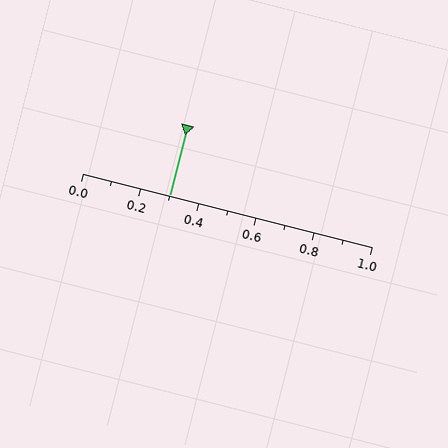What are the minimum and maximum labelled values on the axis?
The axis runs from 0.0 to 1.0.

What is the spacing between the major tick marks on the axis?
The major ticks are spaced 0.2 apart.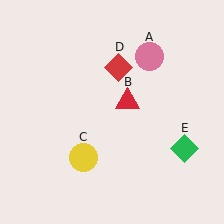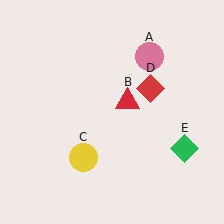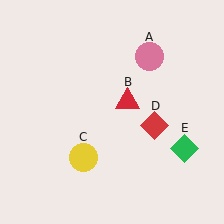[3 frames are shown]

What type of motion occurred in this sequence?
The red diamond (object D) rotated clockwise around the center of the scene.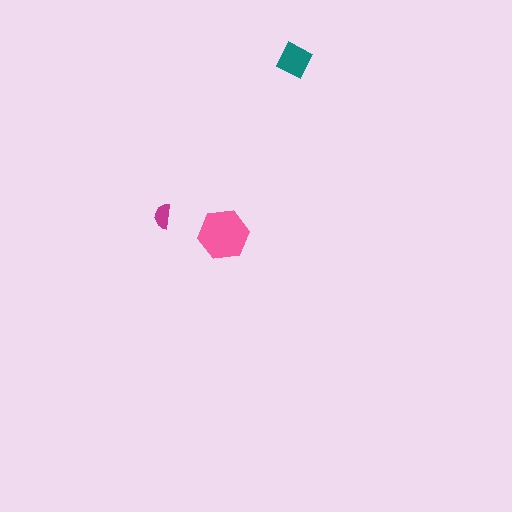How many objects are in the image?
There are 3 objects in the image.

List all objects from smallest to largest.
The magenta semicircle, the teal square, the pink hexagon.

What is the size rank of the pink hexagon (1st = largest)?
1st.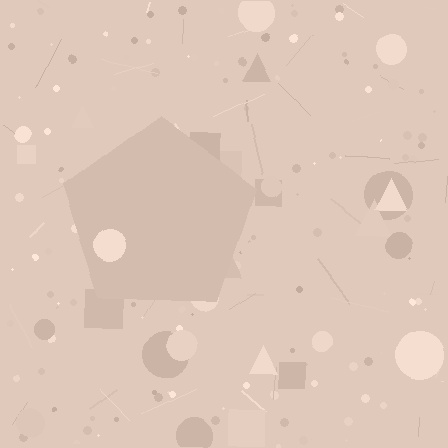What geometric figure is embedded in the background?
A pentagon is embedded in the background.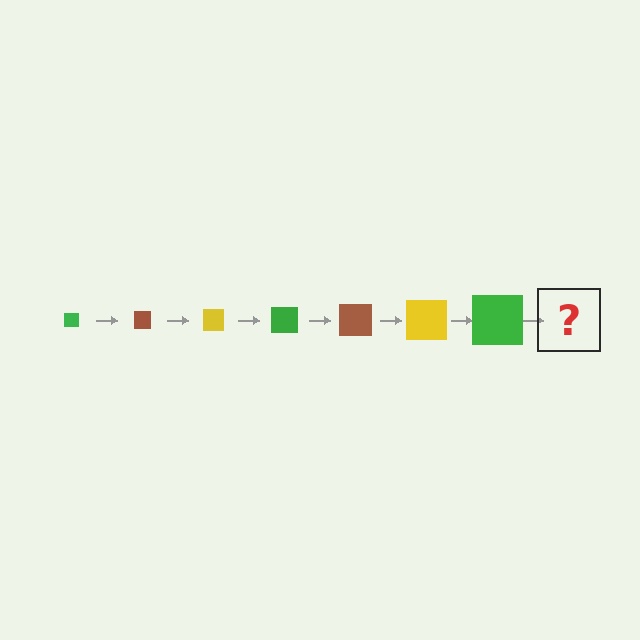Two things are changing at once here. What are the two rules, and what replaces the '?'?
The two rules are that the square grows larger each step and the color cycles through green, brown, and yellow. The '?' should be a brown square, larger than the previous one.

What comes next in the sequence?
The next element should be a brown square, larger than the previous one.